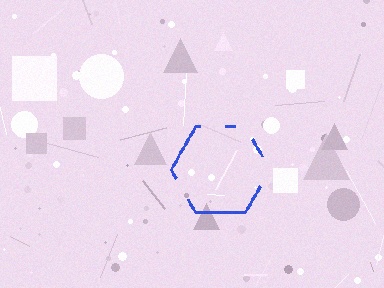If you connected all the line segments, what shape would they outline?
They would outline a hexagon.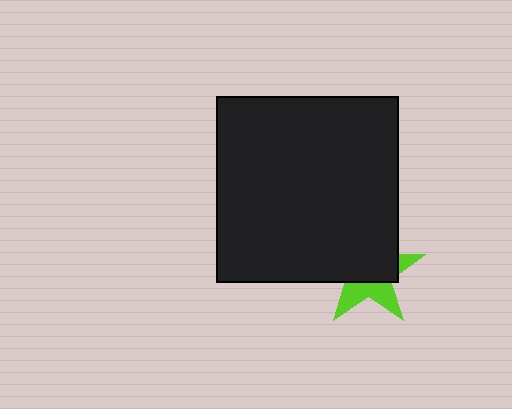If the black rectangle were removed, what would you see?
You would see the complete lime star.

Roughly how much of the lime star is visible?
A small part of it is visible (roughly 38%).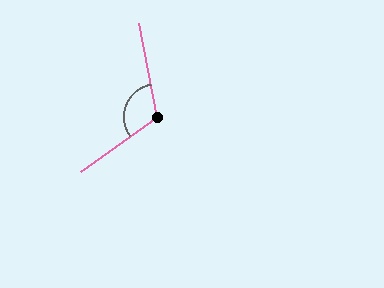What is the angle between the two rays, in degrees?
Approximately 115 degrees.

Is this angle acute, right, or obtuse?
It is obtuse.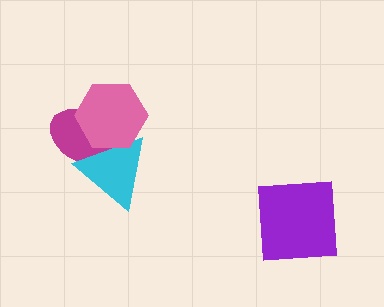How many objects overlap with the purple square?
0 objects overlap with the purple square.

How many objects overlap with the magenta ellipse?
2 objects overlap with the magenta ellipse.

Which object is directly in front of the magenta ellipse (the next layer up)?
The cyan triangle is directly in front of the magenta ellipse.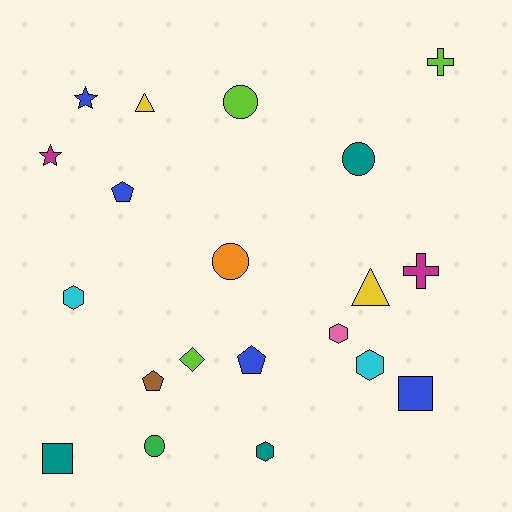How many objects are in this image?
There are 20 objects.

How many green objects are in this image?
There is 1 green object.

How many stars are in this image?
There are 2 stars.